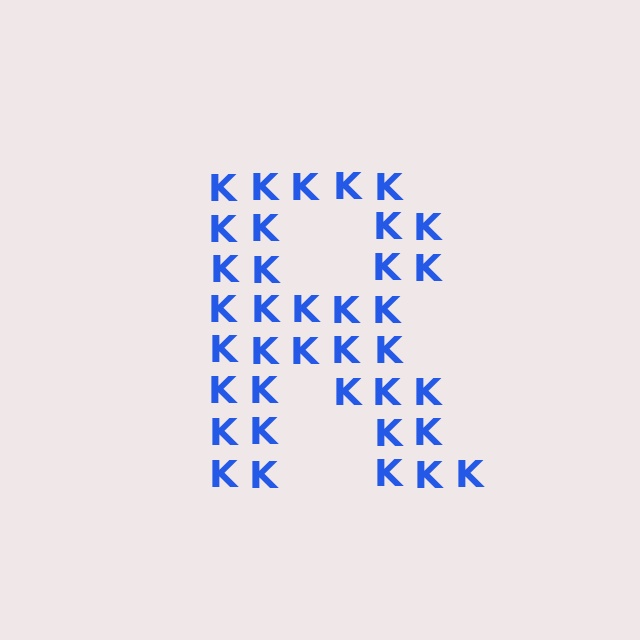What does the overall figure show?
The overall figure shows the letter R.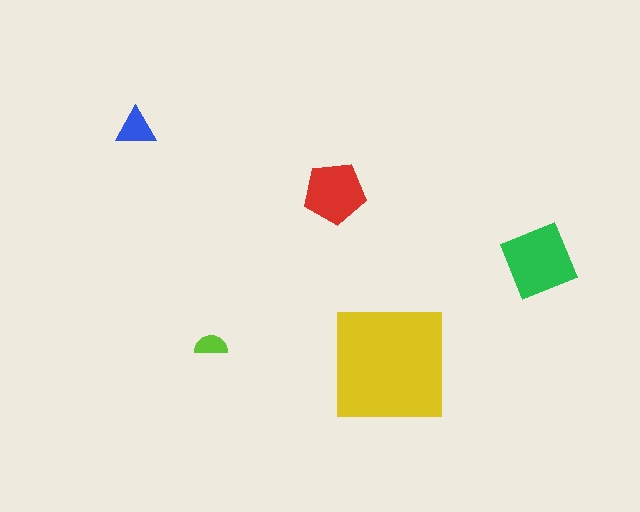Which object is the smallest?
The lime semicircle.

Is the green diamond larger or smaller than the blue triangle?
Larger.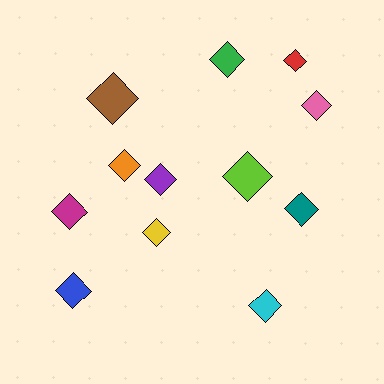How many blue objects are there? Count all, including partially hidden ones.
There is 1 blue object.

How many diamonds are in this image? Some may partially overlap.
There are 12 diamonds.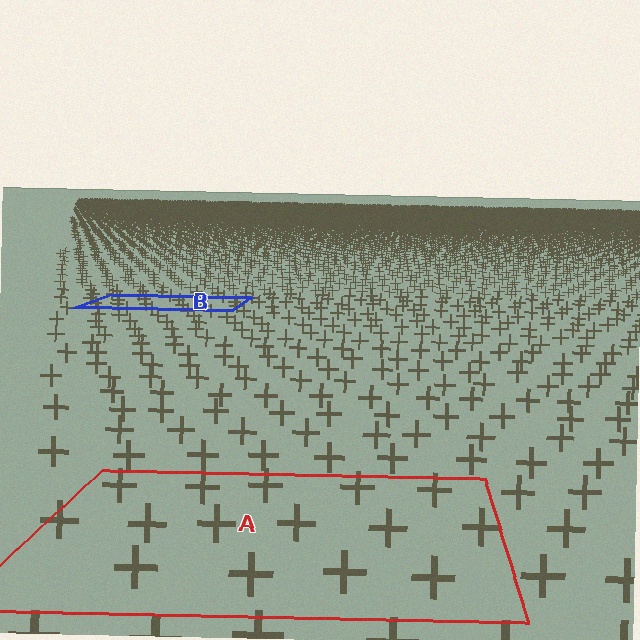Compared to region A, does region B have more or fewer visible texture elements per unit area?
Region B has more texture elements per unit area — they are packed more densely because it is farther away.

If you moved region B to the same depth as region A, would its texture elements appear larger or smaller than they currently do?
They would appear larger. At a closer depth, the same texture elements are projected at a bigger on-screen size.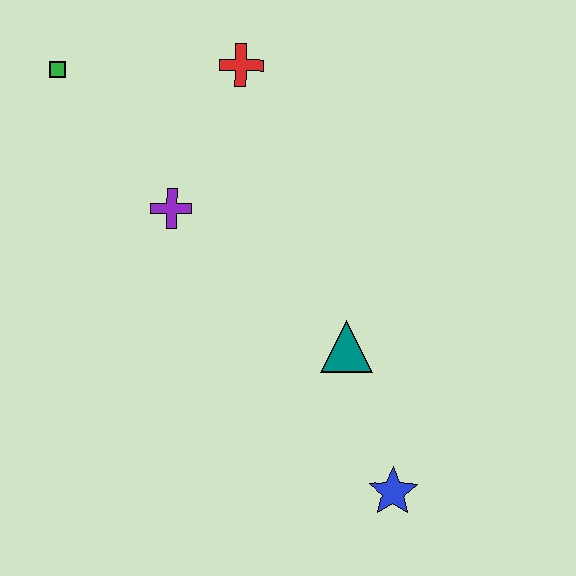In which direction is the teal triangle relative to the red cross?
The teal triangle is below the red cross.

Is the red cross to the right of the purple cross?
Yes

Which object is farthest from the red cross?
The blue star is farthest from the red cross.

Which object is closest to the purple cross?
The red cross is closest to the purple cross.